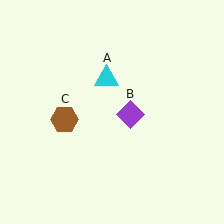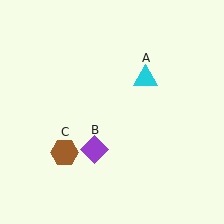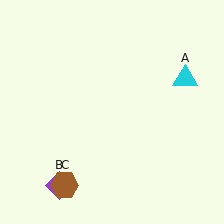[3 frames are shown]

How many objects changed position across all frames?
3 objects changed position: cyan triangle (object A), purple diamond (object B), brown hexagon (object C).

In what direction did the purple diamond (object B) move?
The purple diamond (object B) moved down and to the left.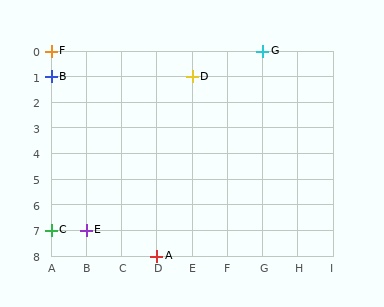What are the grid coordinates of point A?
Point A is at grid coordinates (D, 8).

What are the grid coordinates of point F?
Point F is at grid coordinates (A, 0).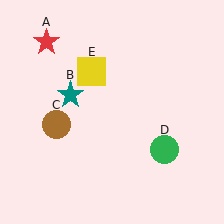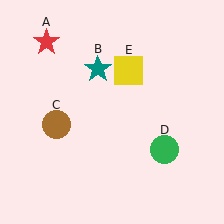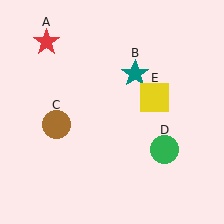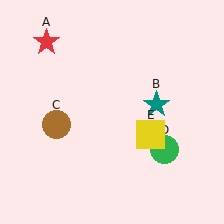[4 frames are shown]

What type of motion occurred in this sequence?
The teal star (object B), yellow square (object E) rotated clockwise around the center of the scene.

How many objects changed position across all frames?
2 objects changed position: teal star (object B), yellow square (object E).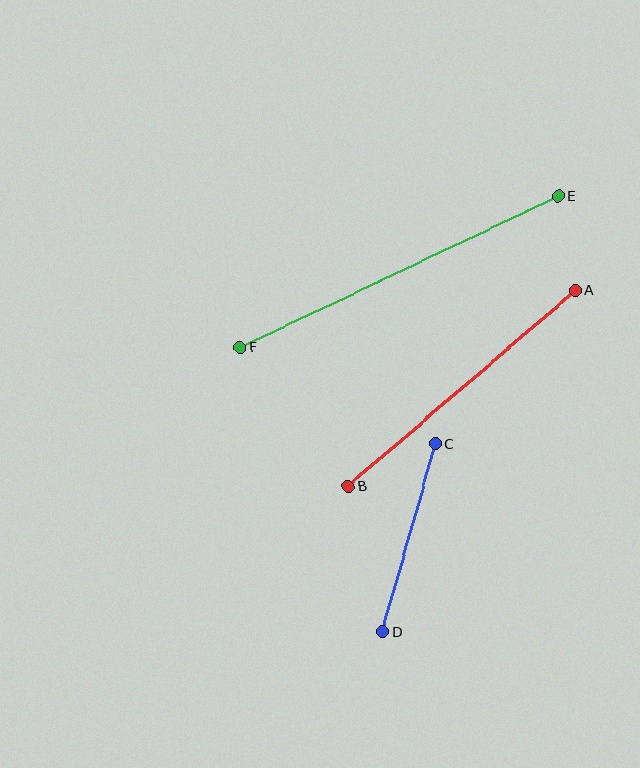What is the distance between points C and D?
The distance is approximately 195 pixels.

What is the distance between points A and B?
The distance is approximately 300 pixels.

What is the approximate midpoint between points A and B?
The midpoint is at approximately (461, 388) pixels.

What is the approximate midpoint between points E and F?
The midpoint is at approximately (399, 272) pixels.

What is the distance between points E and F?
The distance is approximately 352 pixels.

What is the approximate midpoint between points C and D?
The midpoint is at approximately (409, 538) pixels.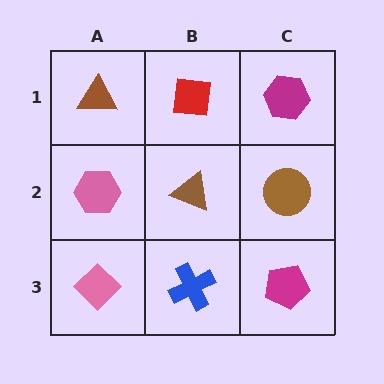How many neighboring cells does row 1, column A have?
2.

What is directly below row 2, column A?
A pink diamond.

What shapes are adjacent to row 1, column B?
A brown triangle (row 2, column B), a brown triangle (row 1, column A), a magenta hexagon (row 1, column C).